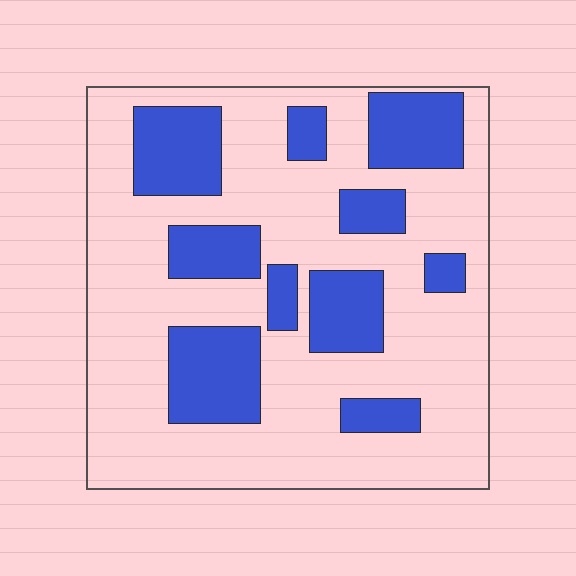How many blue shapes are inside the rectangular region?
10.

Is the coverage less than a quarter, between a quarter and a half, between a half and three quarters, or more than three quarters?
Between a quarter and a half.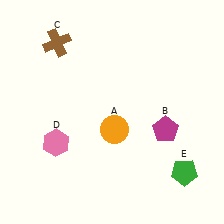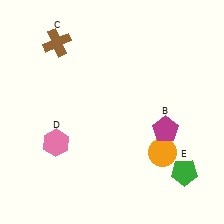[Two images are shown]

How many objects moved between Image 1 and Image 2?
1 object moved between the two images.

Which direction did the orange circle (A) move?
The orange circle (A) moved right.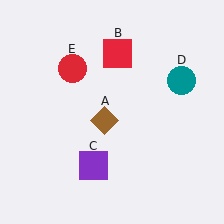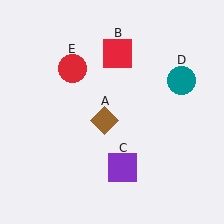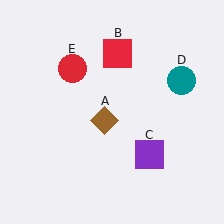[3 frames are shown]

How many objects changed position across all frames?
1 object changed position: purple square (object C).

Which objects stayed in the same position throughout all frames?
Brown diamond (object A) and red square (object B) and teal circle (object D) and red circle (object E) remained stationary.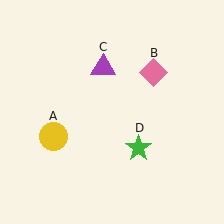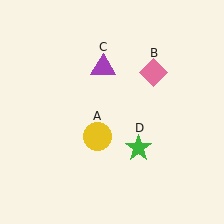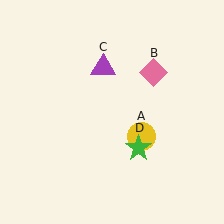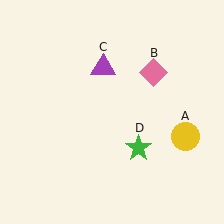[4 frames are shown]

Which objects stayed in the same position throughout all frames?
Pink diamond (object B) and purple triangle (object C) and green star (object D) remained stationary.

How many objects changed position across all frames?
1 object changed position: yellow circle (object A).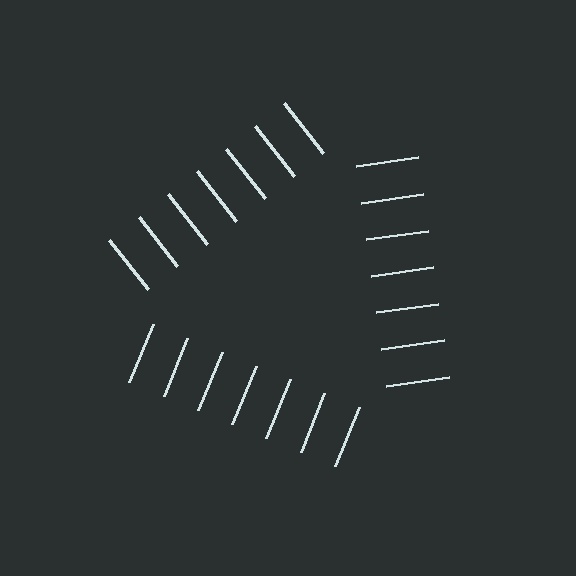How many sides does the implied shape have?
3 sides — the line-ends trace a triangle.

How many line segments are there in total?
21 — 7 along each of the 3 edges.